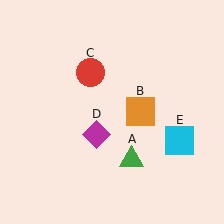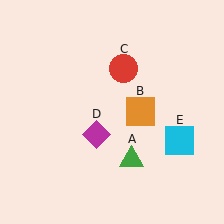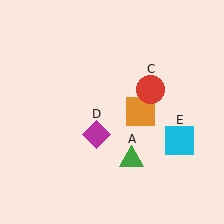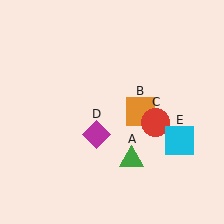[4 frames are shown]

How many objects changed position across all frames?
1 object changed position: red circle (object C).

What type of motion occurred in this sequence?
The red circle (object C) rotated clockwise around the center of the scene.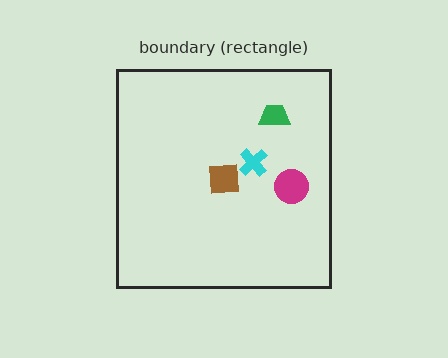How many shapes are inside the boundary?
4 inside, 0 outside.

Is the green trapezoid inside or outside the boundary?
Inside.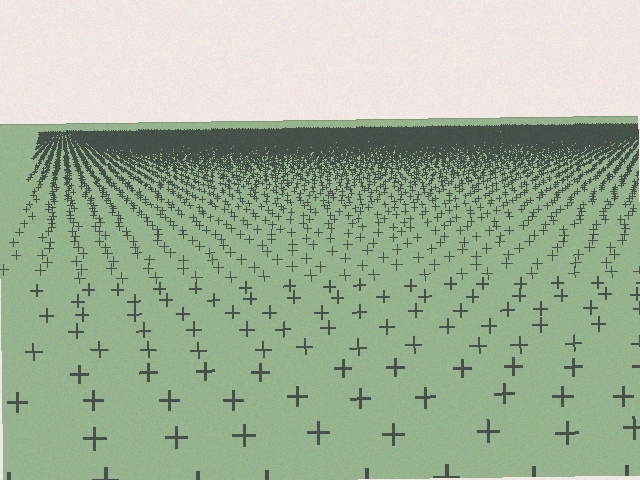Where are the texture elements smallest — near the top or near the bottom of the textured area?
Near the top.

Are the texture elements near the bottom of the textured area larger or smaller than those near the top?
Larger. Near the bottom, elements are closer to the viewer and appear at a bigger on-screen size.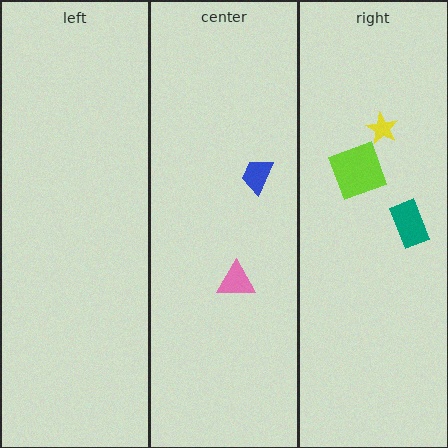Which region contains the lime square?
The right region.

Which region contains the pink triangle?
The center region.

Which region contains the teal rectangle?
The right region.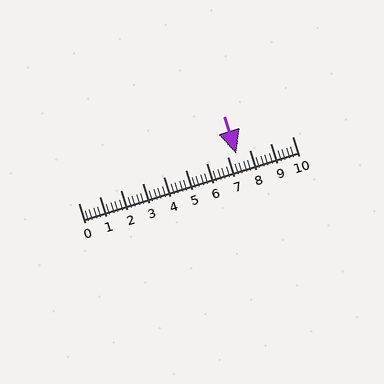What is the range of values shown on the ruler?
The ruler shows values from 0 to 10.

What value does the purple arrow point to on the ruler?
The purple arrow points to approximately 7.4.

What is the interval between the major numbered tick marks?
The major tick marks are spaced 1 units apart.